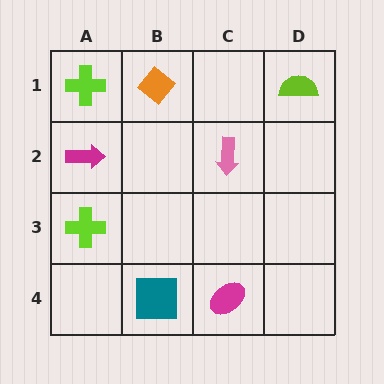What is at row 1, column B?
An orange diamond.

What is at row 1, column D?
A lime semicircle.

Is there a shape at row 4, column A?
No, that cell is empty.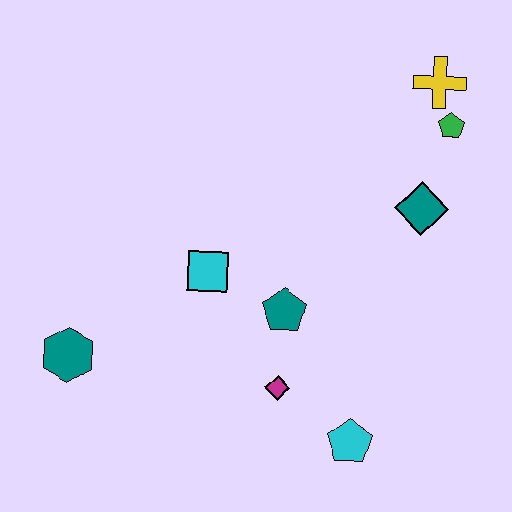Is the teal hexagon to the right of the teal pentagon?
No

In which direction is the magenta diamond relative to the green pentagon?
The magenta diamond is below the green pentagon.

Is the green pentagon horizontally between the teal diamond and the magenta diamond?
No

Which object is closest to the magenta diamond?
The teal pentagon is closest to the magenta diamond.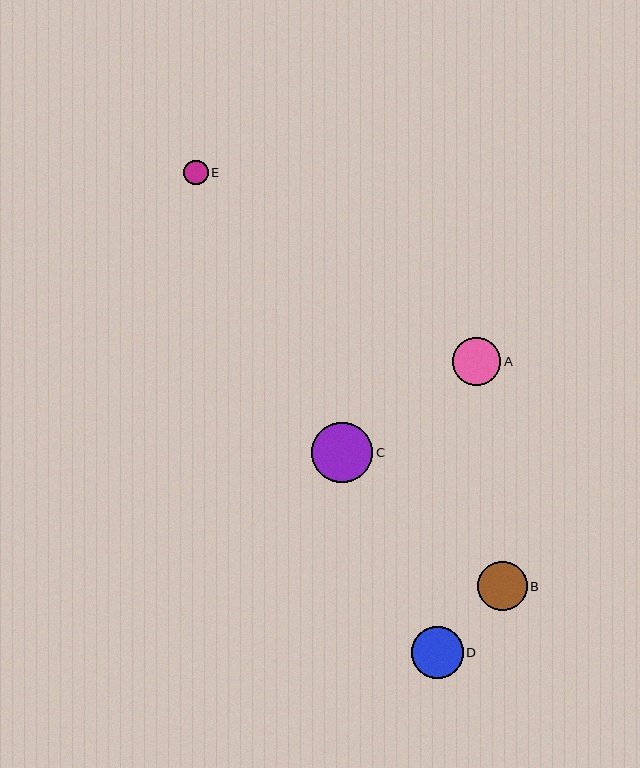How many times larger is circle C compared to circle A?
Circle C is approximately 1.3 times the size of circle A.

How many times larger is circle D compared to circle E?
Circle D is approximately 2.2 times the size of circle E.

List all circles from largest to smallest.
From largest to smallest: C, D, B, A, E.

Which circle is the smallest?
Circle E is the smallest with a size of approximately 24 pixels.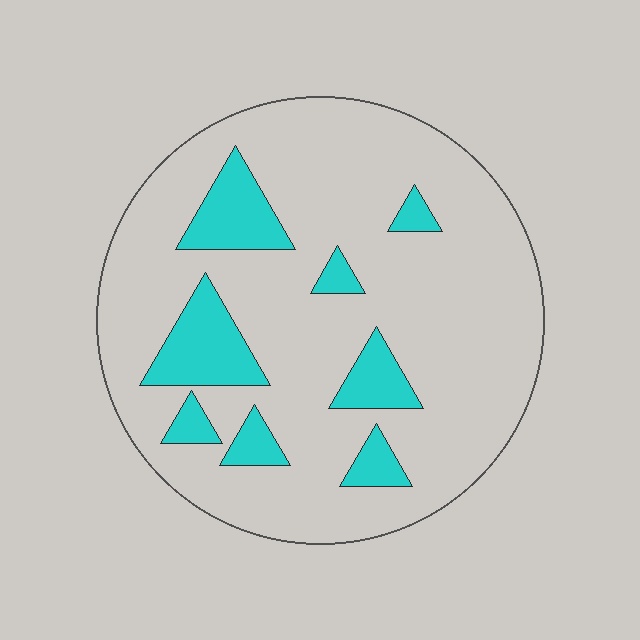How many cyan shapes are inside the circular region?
8.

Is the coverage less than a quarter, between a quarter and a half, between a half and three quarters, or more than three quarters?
Less than a quarter.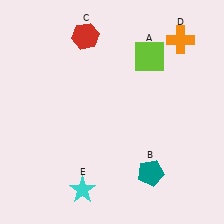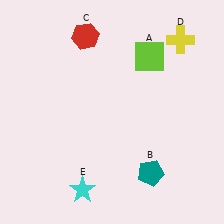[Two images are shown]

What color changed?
The cross (D) changed from orange in Image 1 to yellow in Image 2.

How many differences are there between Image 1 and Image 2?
There is 1 difference between the two images.